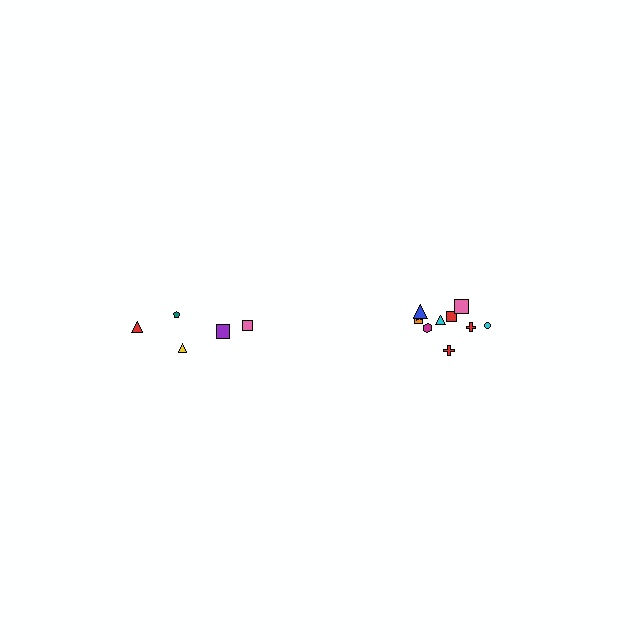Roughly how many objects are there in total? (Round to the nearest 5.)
Roughly 15 objects in total.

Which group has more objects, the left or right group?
The right group.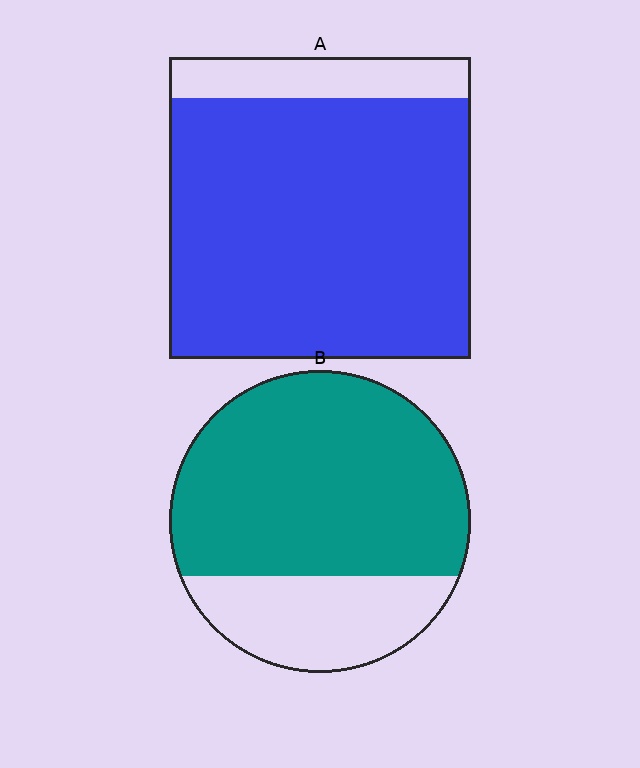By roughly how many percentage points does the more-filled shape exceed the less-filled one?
By roughly 15 percentage points (A over B).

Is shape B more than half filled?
Yes.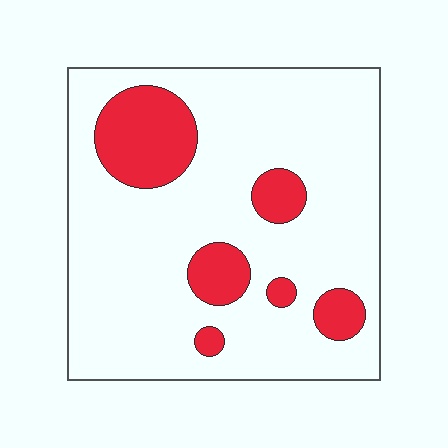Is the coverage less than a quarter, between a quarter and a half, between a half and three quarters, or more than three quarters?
Less than a quarter.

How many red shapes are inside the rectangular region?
6.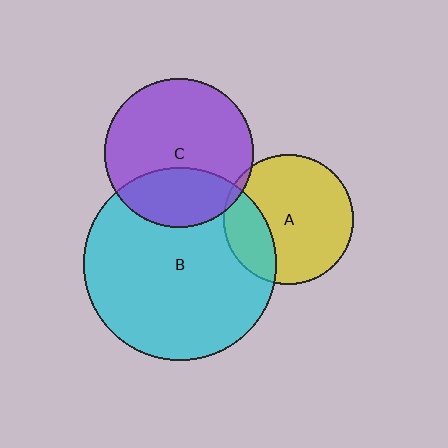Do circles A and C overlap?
Yes.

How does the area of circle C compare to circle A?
Approximately 1.3 times.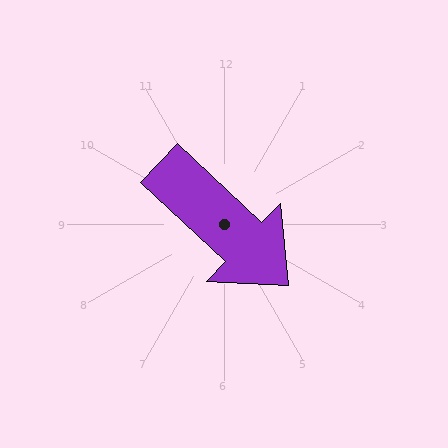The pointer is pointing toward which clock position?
Roughly 4 o'clock.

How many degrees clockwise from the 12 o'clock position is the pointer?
Approximately 133 degrees.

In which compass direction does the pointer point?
Southeast.